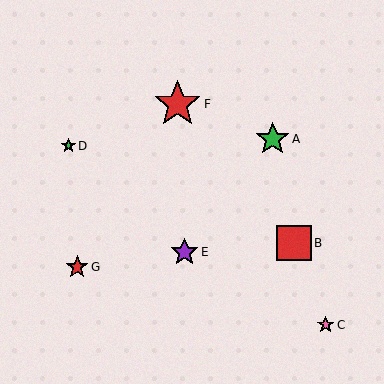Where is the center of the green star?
The center of the green star is at (273, 139).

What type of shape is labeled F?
Shape F is a red star.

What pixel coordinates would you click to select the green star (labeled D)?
Click at (68, 146) to select the green star D.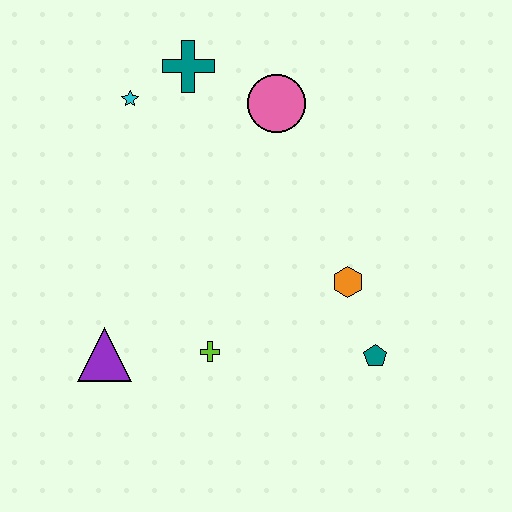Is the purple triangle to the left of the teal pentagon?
Yes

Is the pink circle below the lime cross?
No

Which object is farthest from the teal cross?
The teal pentagon is farthest from the teal cross.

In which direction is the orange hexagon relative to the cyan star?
The orange hexagon is to the right of the cyan star.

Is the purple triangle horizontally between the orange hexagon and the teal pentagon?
No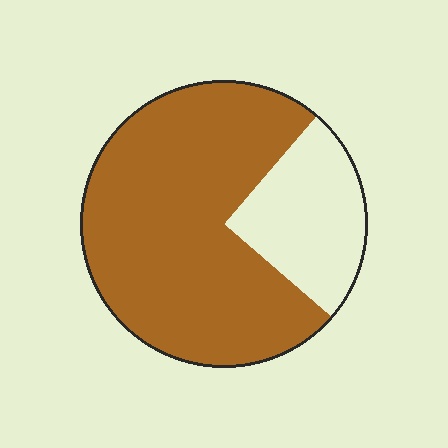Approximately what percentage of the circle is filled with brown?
Approximately 75%.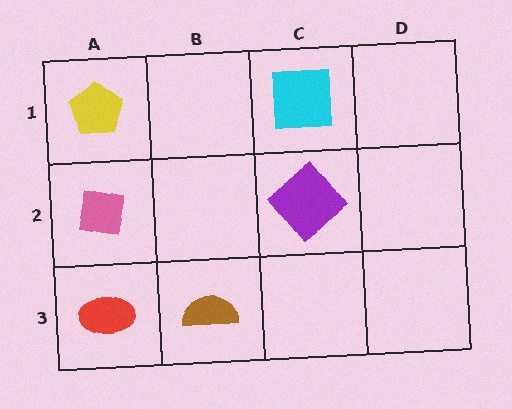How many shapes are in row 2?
2 shapes.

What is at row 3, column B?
A brown semicircle.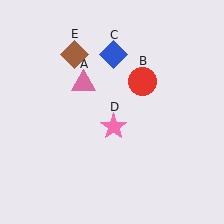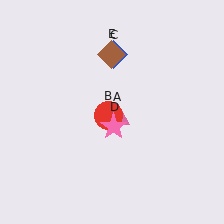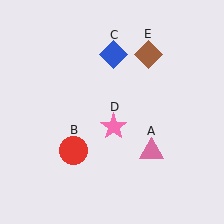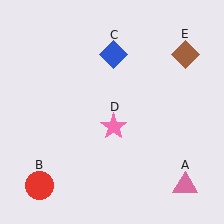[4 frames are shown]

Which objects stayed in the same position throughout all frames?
Blue diamond (object C) and pink star (object D) remained stationary.